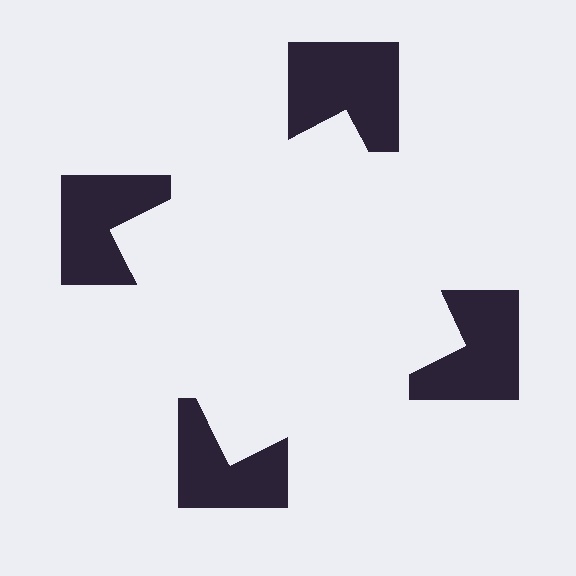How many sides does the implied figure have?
4 sides.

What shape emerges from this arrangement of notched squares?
An illusory square — its edges are inferred from the aligned wedge cuts in the notched squares, not physically drawn.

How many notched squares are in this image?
There are 4 — one at each vertex of the illusory square.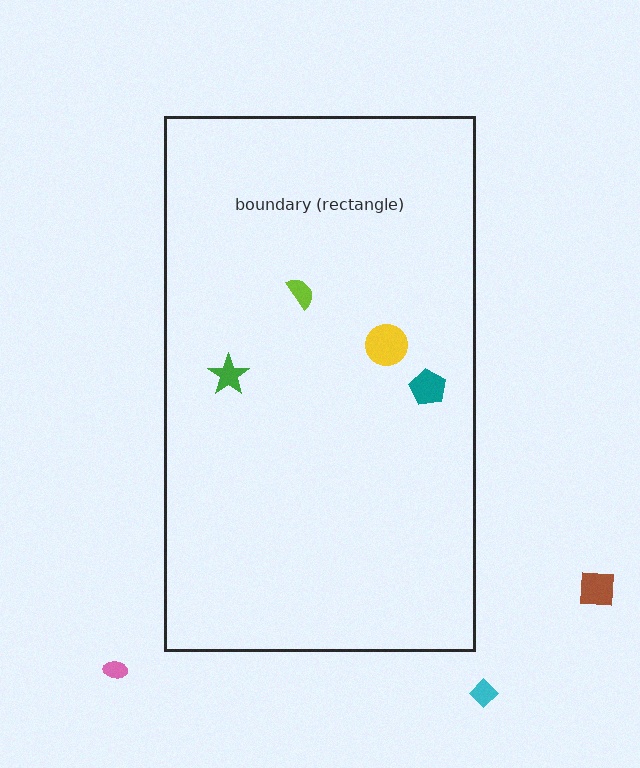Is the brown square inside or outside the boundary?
Outside.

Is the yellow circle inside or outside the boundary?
Inside.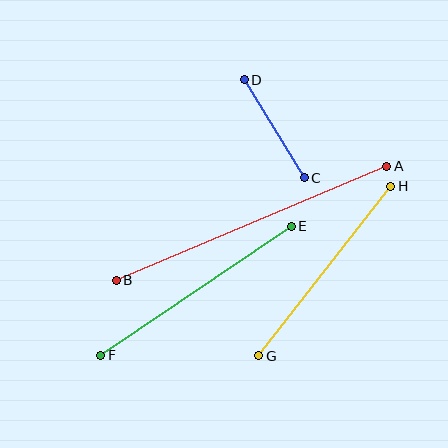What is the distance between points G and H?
The distance is approximately 215 pixels.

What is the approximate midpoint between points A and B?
The midpoint is at approximately (251, 223) pixels.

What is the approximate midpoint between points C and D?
The midpoint is at approximately (274, 129) pixels.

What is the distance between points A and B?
The distance is approximately 293 pixels.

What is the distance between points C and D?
The distance is approximately 115 pixels.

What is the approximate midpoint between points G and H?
The midpoint is at approximately (325, 271) pixels.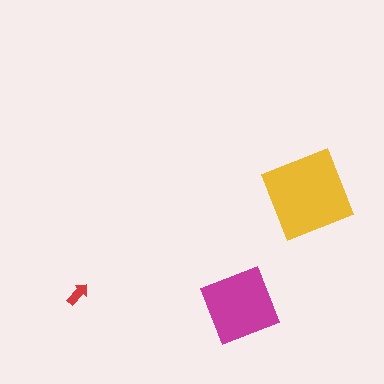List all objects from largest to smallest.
The yellow diamond, the magenta square, the red arrow.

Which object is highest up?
The yellow diamond is topmost.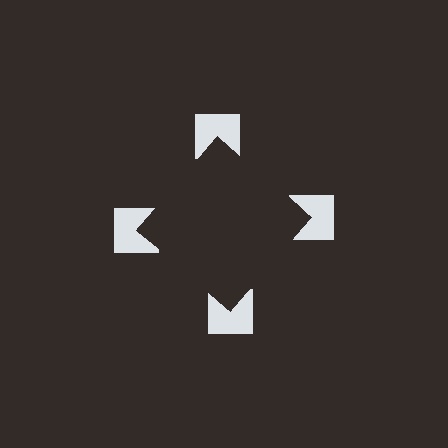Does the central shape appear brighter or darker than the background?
It typically appears slightly darker than the background, even though no actual brightness change is drawn.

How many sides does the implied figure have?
4 sides.